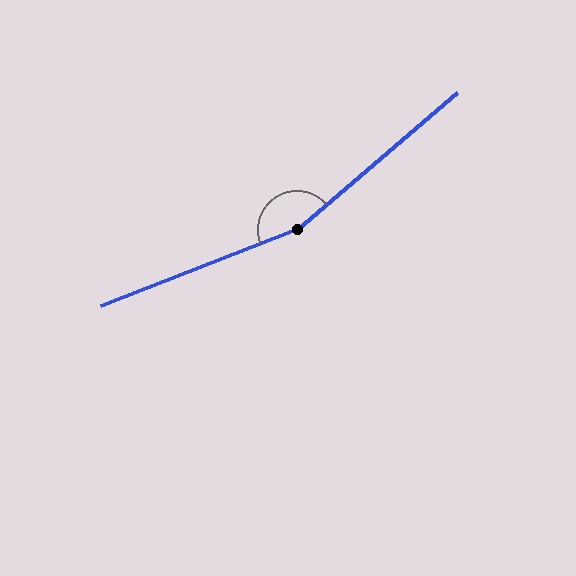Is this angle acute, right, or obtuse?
It is obtuse.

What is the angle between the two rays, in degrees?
Approximately 161 degrees.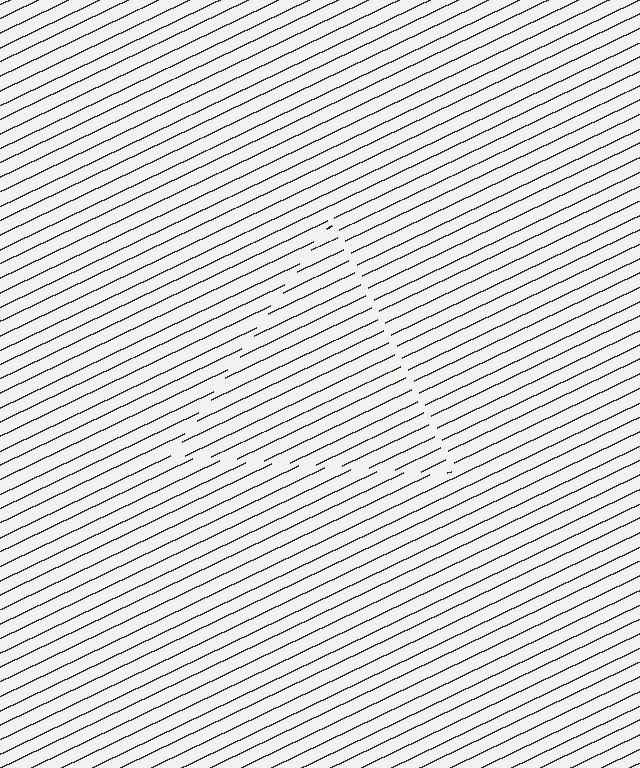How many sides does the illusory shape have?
3 sides — the line-ends trace a triangle.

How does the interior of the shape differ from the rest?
The interior of the shape contains the same grating, shifted by half a period — the contour is defined by the phase discontinuity where line-ends from the inner and outer gratings abut.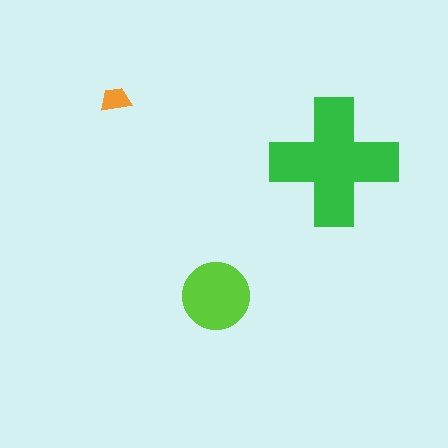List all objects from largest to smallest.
The green cross, the lime circle, the orange trapezoid.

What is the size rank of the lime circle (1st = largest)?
2nd.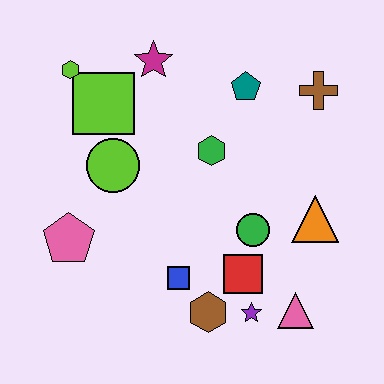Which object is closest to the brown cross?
The teal pentagon is closest to the brown cross.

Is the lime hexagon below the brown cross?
No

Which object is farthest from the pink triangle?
The lime hexagon is farthest from the pink triangle.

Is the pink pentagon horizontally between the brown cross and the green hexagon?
No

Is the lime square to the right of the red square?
No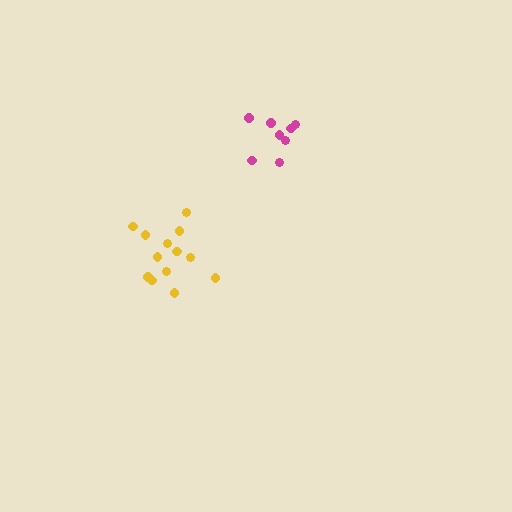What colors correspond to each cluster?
The clusters are colored: yellow, magenta.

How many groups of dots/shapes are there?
There are 2 groups.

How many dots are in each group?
Group 1: 13 dots, Group 2: 8 dots (21 total).